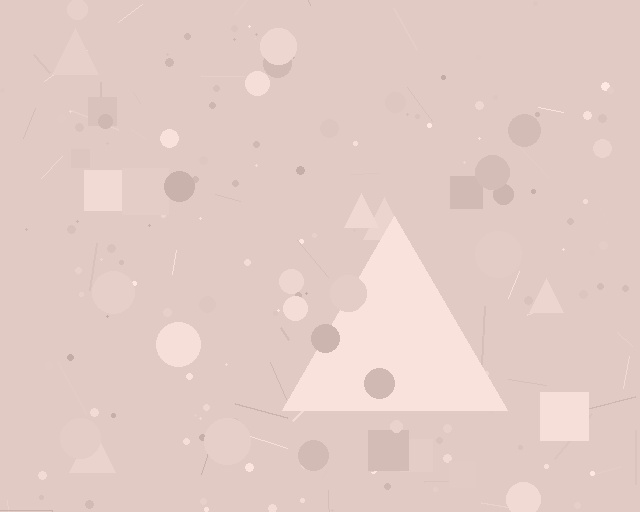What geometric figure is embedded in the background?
A triangle is embedded in the background.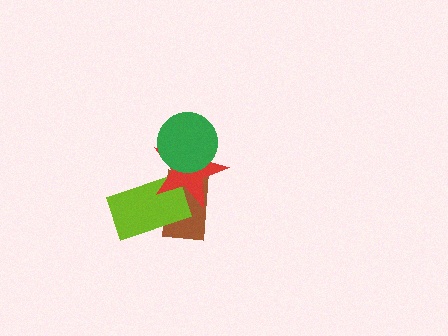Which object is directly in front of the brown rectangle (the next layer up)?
The lime rectangle is directly in front of the brown rectangle.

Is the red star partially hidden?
Yes, it is partially covered by another shape.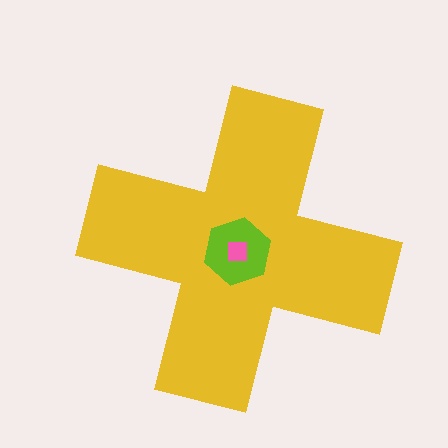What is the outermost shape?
The yellow cross.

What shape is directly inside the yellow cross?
The lime hexagon.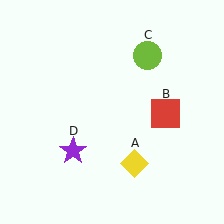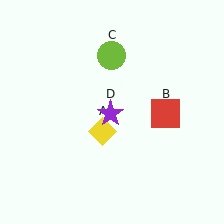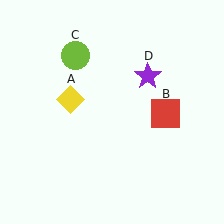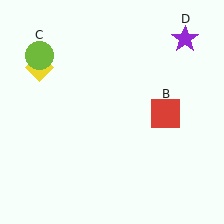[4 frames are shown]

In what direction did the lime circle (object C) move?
The lime circle (object C) moved left.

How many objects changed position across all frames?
3 objects changed position: yellow diamond (object A), lime circle (object C), purple star (object D).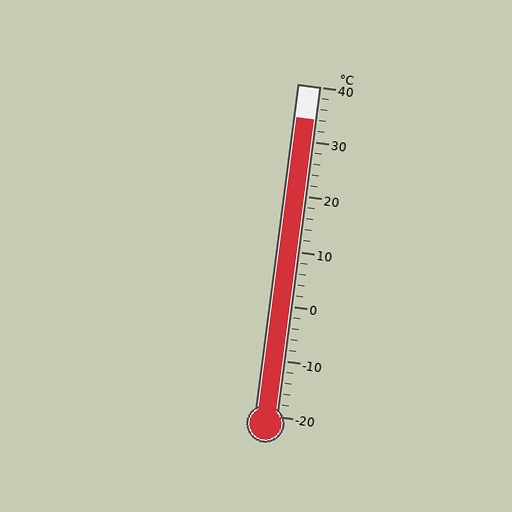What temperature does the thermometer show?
The thermometer shows approximately 34°C.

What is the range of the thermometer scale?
The thermometer scale ranges from -20°C to 40°C.